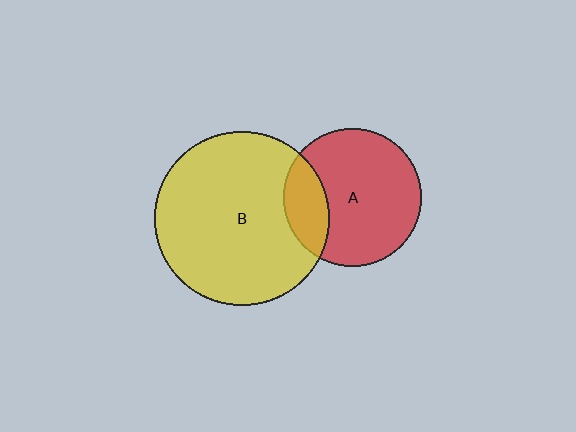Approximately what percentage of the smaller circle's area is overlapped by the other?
Approximately 20%.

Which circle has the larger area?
Circle B (yellow).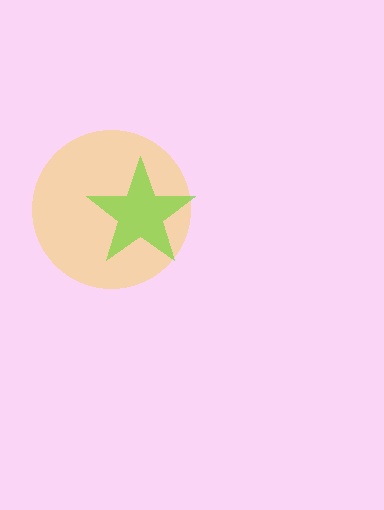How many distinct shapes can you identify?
There are 2 distinct shapes: a yellow circle, a lime star.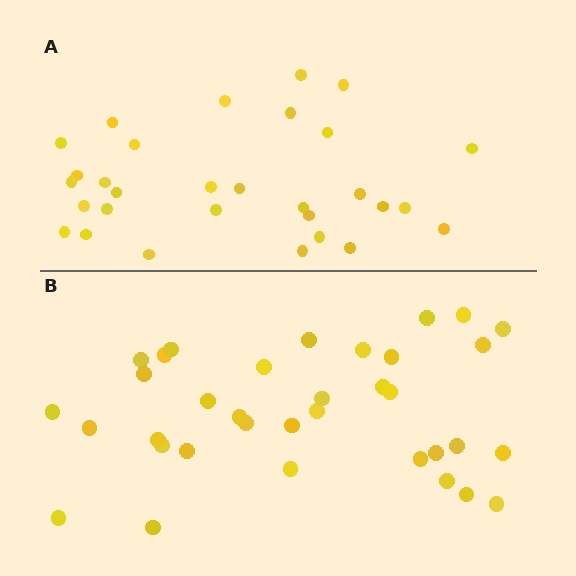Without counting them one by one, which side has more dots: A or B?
Region B (the bottom region) has more dots.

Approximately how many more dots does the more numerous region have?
Region B has about 5 more dots than region A.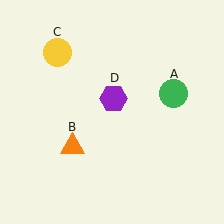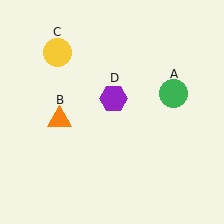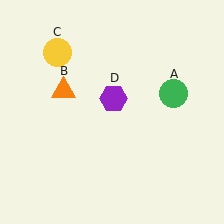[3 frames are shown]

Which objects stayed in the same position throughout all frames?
Green circle (object A) and yellow circle (object C) and purple hexagon (object D) remained stationary.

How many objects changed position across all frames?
1 object changed position: orange triangle (object B).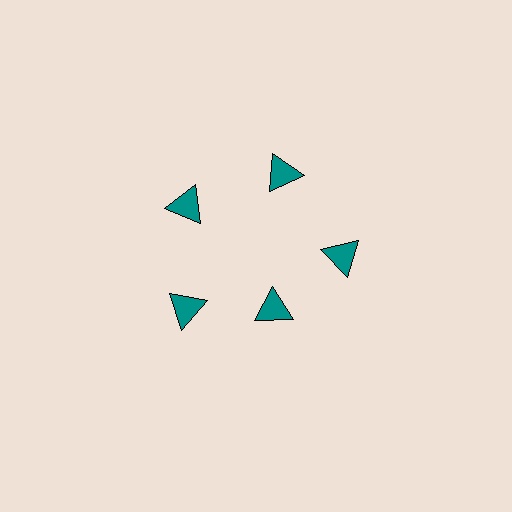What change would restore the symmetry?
The symmetry would be restored by moving it outward, back onto the ring so that all 5 triangles sit at equal angles and equal distance from the center.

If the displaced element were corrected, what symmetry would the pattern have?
It would have 5-fold rotational symmetry — the pattern would map onto itself every 72 degrees.